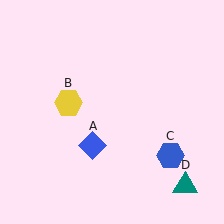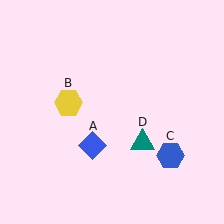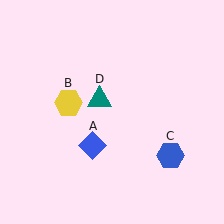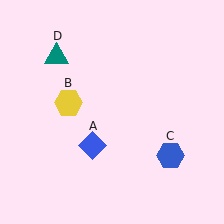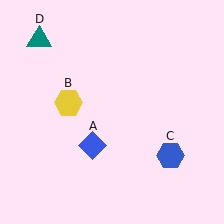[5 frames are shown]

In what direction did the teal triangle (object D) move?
The teal triangle (object D) moved up and to the left.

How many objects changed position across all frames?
1 object changed position: teal triangle (object D).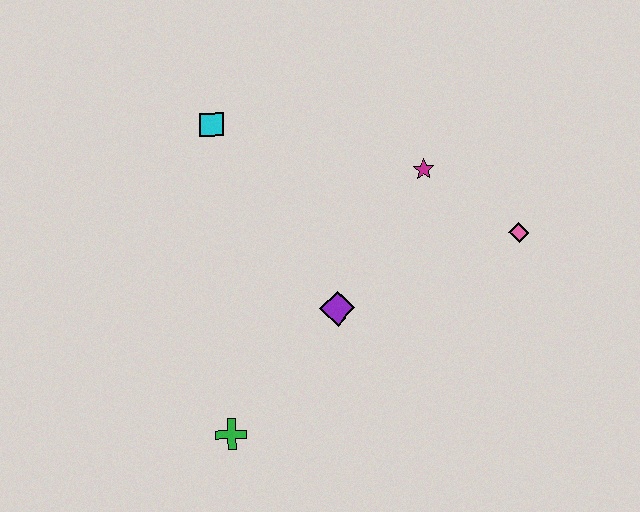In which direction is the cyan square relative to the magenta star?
The cyan square is to the left of the magenta star.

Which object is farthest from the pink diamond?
The green cross is farthest from the pink diamond.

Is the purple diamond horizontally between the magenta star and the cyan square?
Yes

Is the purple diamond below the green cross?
No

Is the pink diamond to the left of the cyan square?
No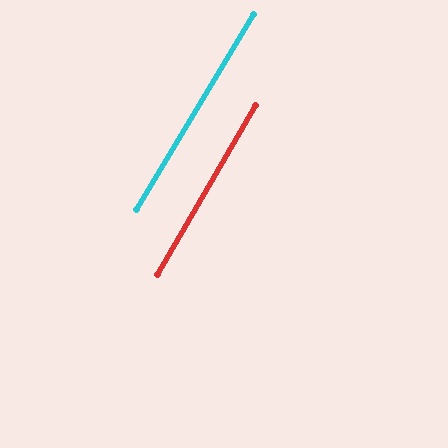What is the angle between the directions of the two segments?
Approximately 1 degree.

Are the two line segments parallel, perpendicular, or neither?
Parallel — their directions differ by only 0.8°.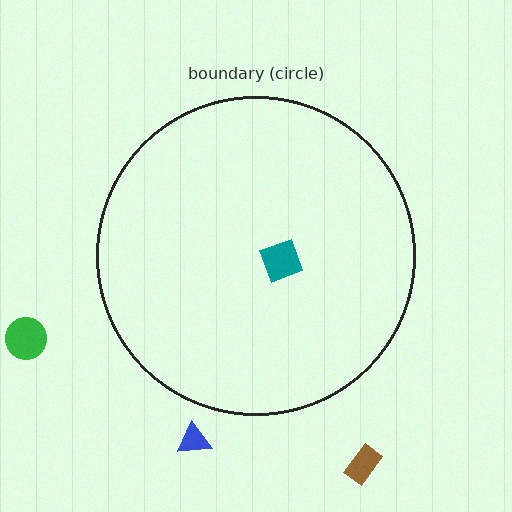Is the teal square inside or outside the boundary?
Inside.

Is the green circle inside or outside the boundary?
Outside.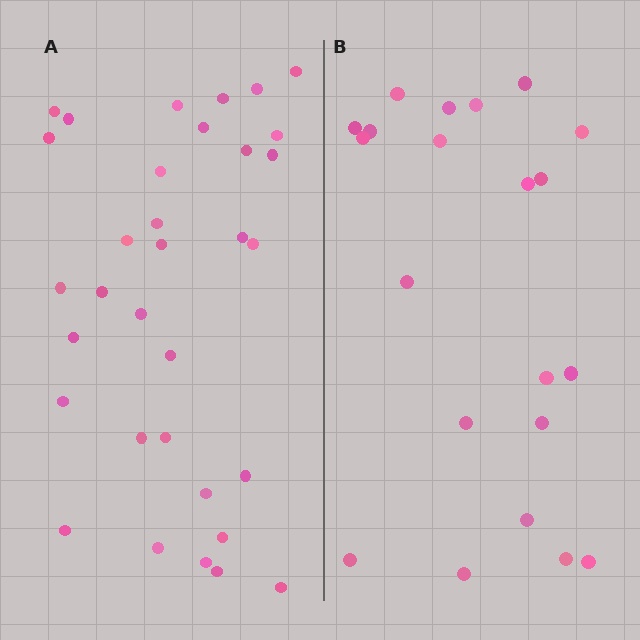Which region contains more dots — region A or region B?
Region A (the left region) has more dots.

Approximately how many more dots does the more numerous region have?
Region A has roughly 12 or so more dots than region B.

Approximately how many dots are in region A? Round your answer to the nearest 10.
About 30 dots. (The exact count is 33, which rounds to 30.)